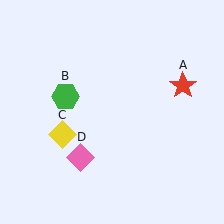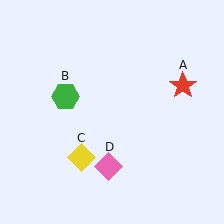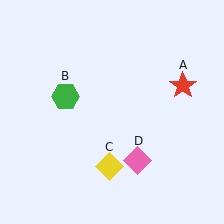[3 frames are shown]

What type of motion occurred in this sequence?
The yellow diamond (object C), pink diamond (object D) rotated counterclockwise around the center of the scene.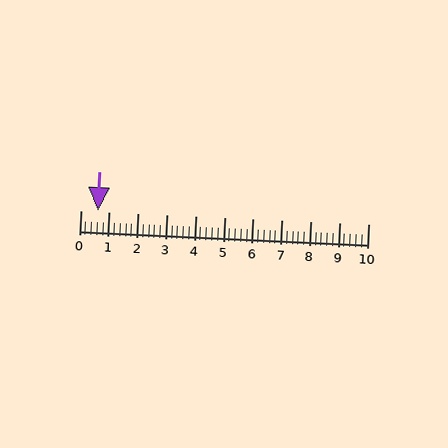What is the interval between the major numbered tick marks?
The major tick marks are spaced 1 units apart.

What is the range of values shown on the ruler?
The ruler shows values from 0 to 10.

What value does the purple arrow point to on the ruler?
The purple arrow points to approximately 0.6.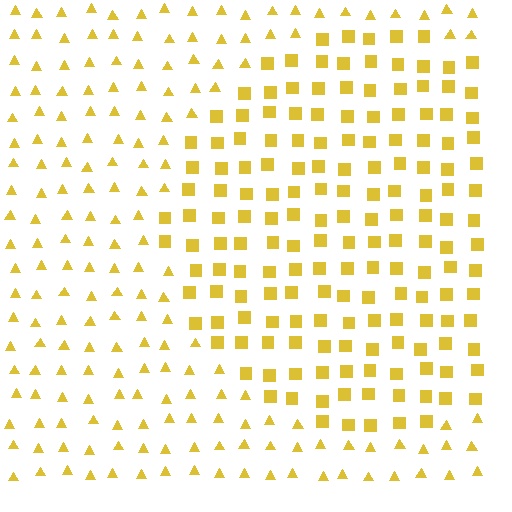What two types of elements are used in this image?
The image uses squares inside the circle region and triangles outside it.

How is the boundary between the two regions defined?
The boundary is defined by a change in element shape: squares inside vs. triangles outside. All elements share the same color and spacing.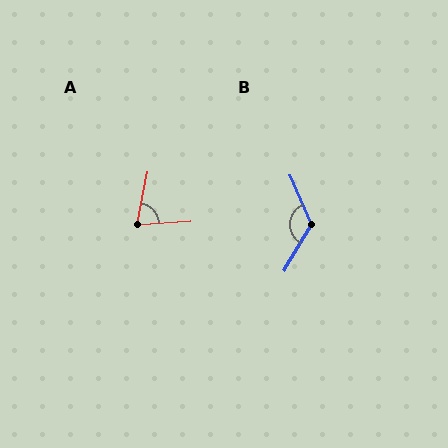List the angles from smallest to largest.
A (75°), B (125°).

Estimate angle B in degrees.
Approximately 125 degrees.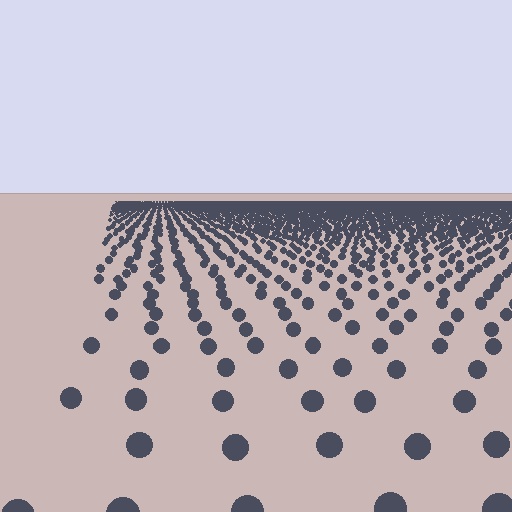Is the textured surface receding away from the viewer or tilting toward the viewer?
The surface is receding away from the viewer. Texture elements get smaller and denser toward the top.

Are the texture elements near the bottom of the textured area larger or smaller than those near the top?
Larger. Near the bottom, elements are closer to the viewer and appear at a bigger on-screen size.